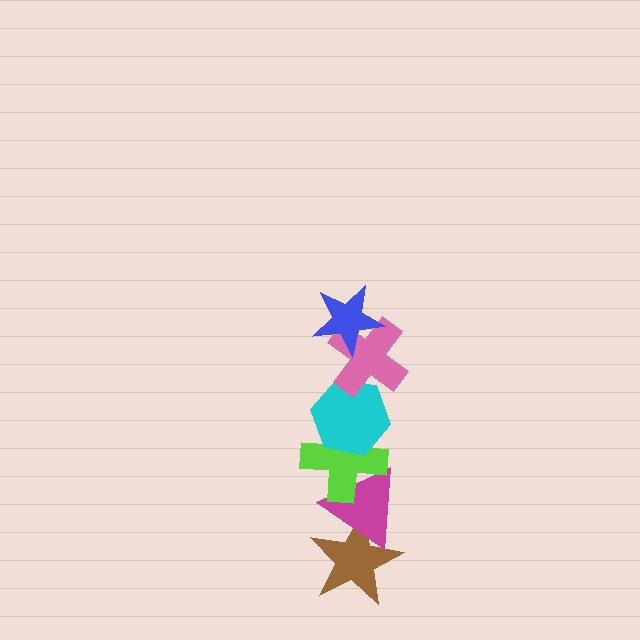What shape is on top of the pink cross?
The blue star is on top of the pink cross.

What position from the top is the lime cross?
The lime cross is 4th from the top.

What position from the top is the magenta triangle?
The magenta triangle is 5th from the top.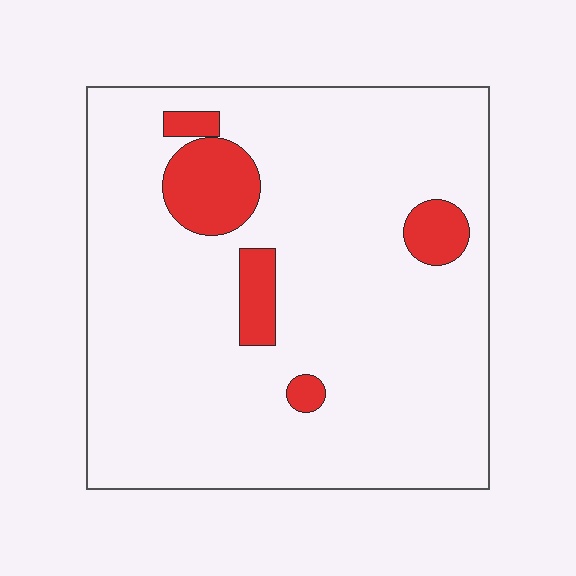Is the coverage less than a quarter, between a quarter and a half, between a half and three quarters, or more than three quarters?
Less than a quarter.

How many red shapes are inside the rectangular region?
5.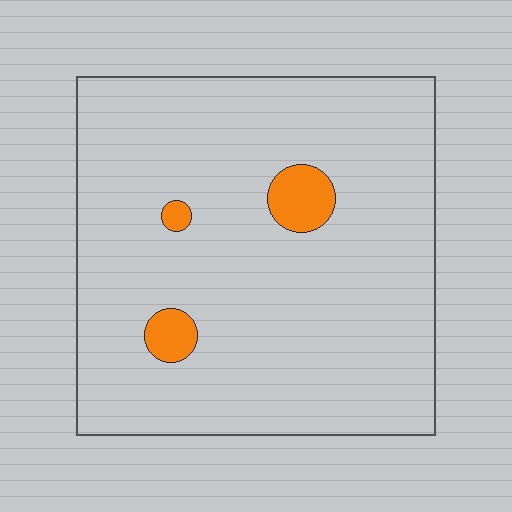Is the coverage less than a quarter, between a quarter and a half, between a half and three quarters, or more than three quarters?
Less than a quarter.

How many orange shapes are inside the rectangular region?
3.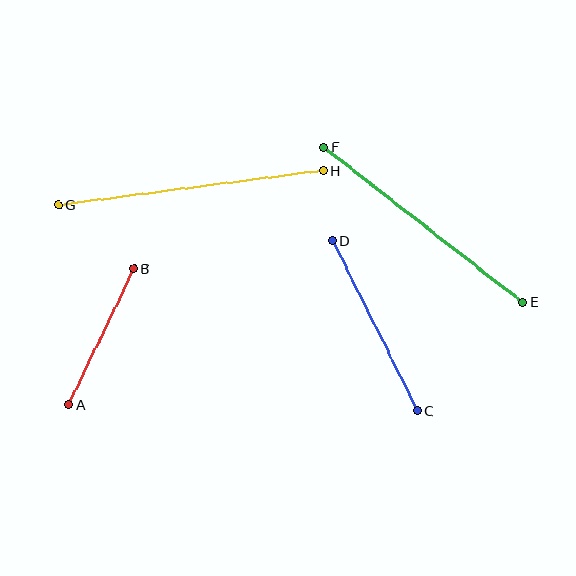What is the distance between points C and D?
The distance is approximately 190 pixels.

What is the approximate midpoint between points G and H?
The midpoint is at approximately (191, 187) pixels.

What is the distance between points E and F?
The distance is approximately 252 pixels.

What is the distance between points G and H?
The distance is approximately 267 pixels.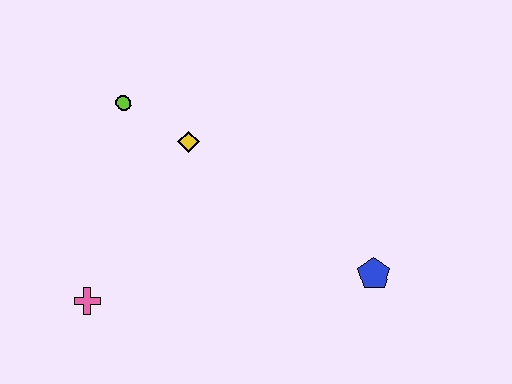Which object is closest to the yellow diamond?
The lime circle is closest to the yellow diamond.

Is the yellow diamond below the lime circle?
Yes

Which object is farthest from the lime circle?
The blue pentagon is farthest from the lime circle.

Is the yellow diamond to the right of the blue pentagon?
No